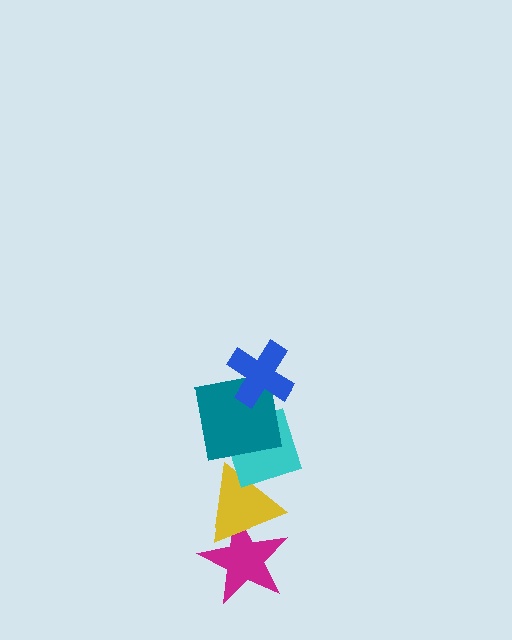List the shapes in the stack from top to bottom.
From top to bottom: the blue cross, the teal square, the cyan diamond, the yellow triangle, the magenta star.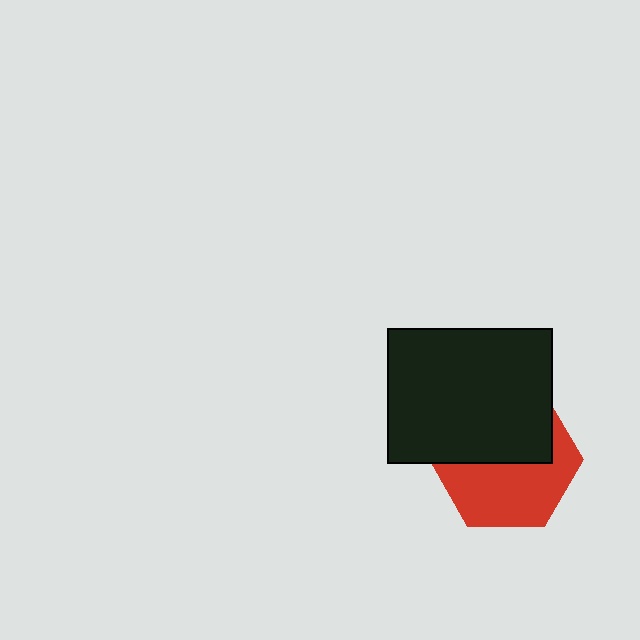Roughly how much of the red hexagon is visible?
About half of it is visible (roughly 52%).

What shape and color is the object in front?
The object in front is a black rectangle.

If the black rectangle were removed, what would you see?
You would see the complete red hexagon.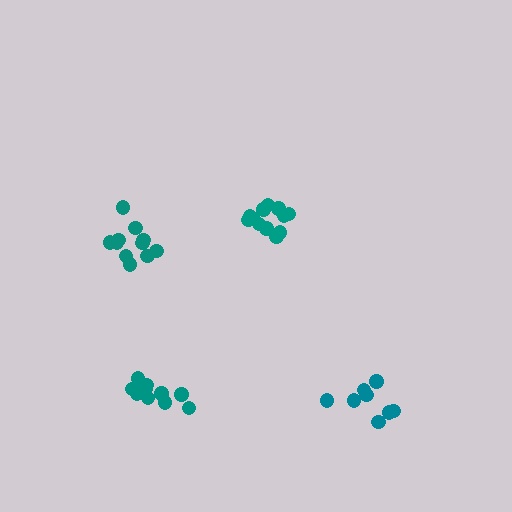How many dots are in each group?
Group 1: 11 dots, Group 2: 9 dots, Group 3: 10 dots, Group 4: 12 dots (42 total).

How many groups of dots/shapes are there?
There are 4 groups.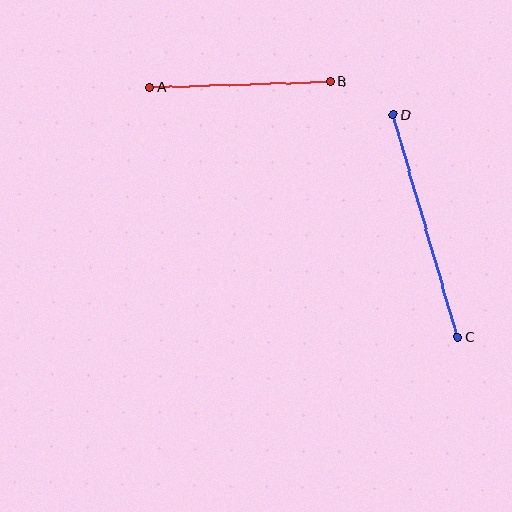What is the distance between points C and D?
The distance is approximately 231 pixels.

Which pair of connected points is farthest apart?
Points C and D are farthest apart.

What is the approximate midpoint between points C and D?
The midpoint is at approximately (425, 226) pixels.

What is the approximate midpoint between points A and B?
The midpoint is at approximately (240, 84) pixels.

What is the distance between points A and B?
The distance is approximately 181 pixels.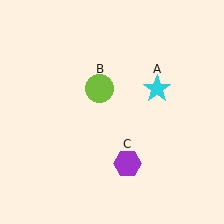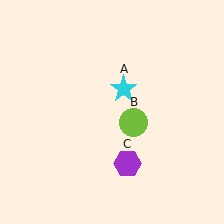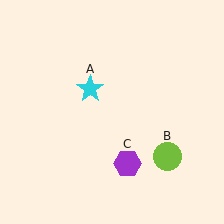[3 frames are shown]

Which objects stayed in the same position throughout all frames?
Purple hexagon (object C) remained stationary.